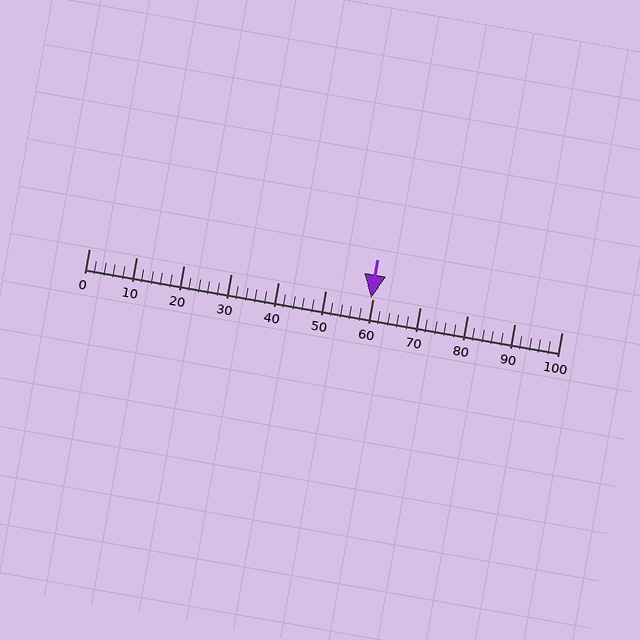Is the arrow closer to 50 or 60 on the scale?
The arrow is closer to 60.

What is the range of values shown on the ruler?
The ruler shows values from 0 to 100.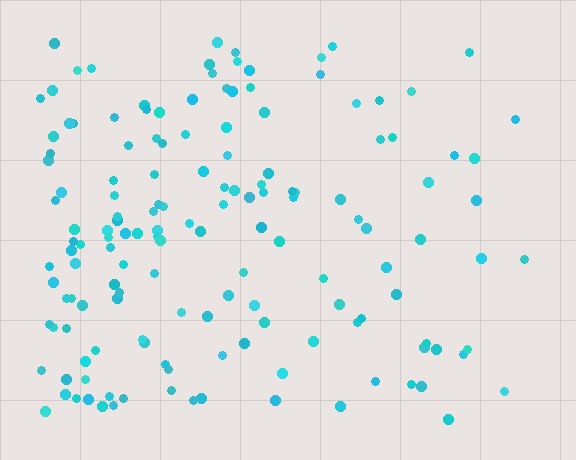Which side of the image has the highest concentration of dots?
The left.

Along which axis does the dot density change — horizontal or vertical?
Horizontal.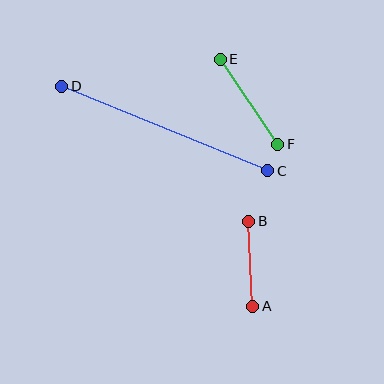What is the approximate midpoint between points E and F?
The midpoint is at approximately (249, 102) pixels.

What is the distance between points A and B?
The distance is approximately 85 pixels.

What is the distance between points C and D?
The distance is approximately 223 pixels.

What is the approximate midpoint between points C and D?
The midpoint is at approximately (165, 129) pixels.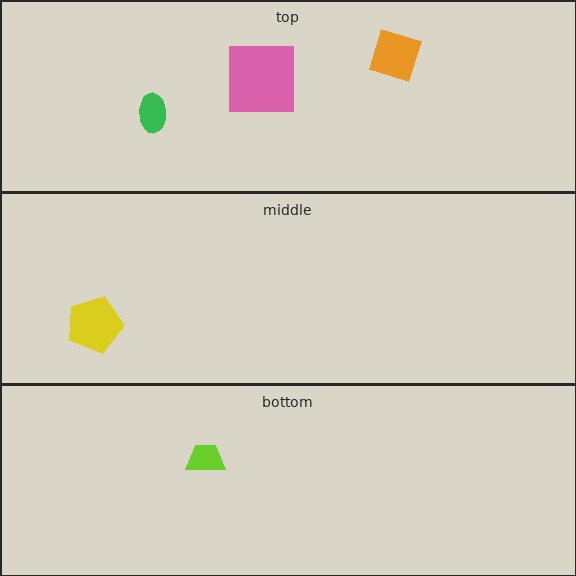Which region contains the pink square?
The top region.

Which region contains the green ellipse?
The top region.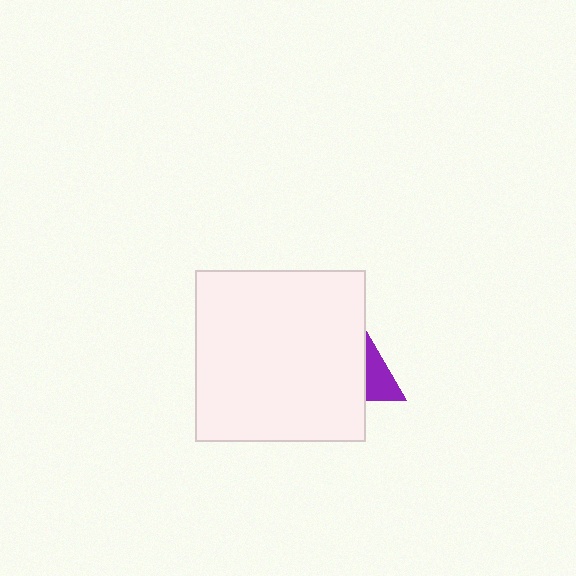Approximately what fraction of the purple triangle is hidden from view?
Roughly 67% of the purple triangle is hidden behind the white square.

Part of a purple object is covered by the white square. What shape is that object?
It is a triangle.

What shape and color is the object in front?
The object in front is a white square.